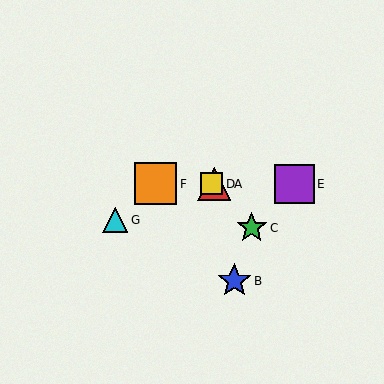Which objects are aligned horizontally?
Objects A, D, E, F are aligned horizontally.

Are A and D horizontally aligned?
Yes, both are at y≈184.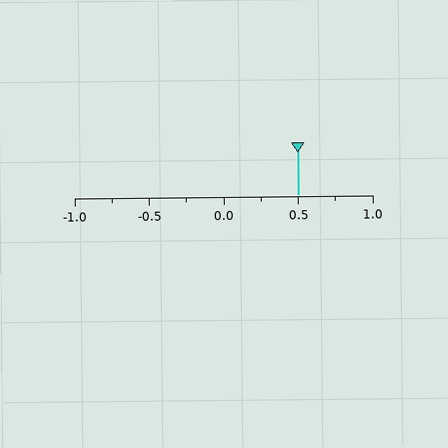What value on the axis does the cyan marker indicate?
The marker indicates approximately 0.5.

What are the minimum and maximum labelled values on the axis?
The axis runs from -1.0 to 1.0.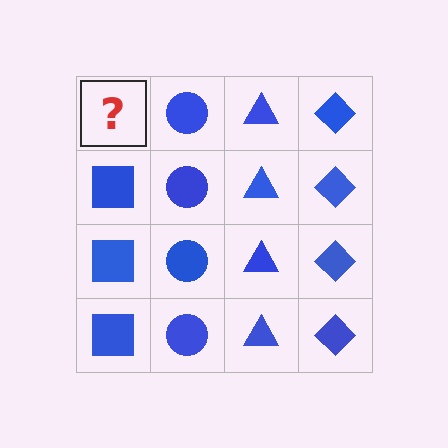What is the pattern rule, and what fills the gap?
The rule is that each column has a consistent shape. The gap should be filled with a blue square.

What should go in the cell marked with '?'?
The missing cell should contain a blue square.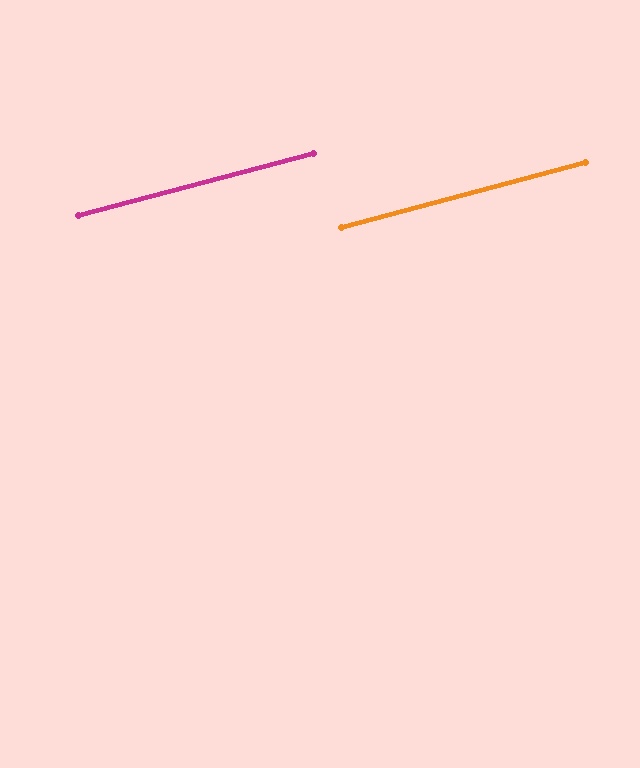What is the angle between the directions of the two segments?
Approximately 0 degrees.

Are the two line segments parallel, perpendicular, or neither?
Parallel — their directions differ by only 0.1°.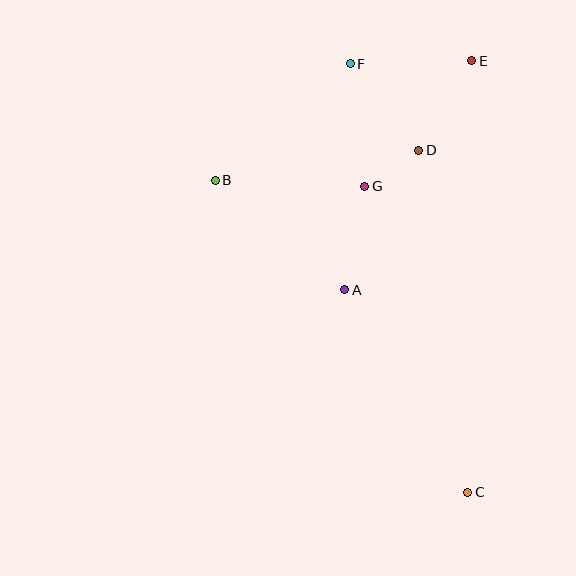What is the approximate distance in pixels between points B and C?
The distance between B and C is approximately 402 pixels.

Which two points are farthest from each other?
Points C and F are farthest from each other.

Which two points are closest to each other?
Points D and G are closest to each other.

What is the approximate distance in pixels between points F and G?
The distance between F and G is approximately 124 pixels.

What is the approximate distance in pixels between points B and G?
The distance between B and G is approximately 150 pixels.